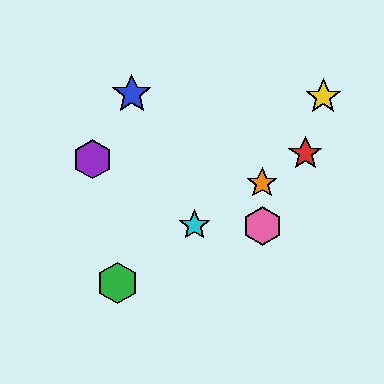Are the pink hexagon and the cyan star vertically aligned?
No, the pink hexagon is at x≈262 and the cyan star is at x≈195.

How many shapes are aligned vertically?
2 shapes (the orange star, the pink hexagon) are aligned vertically.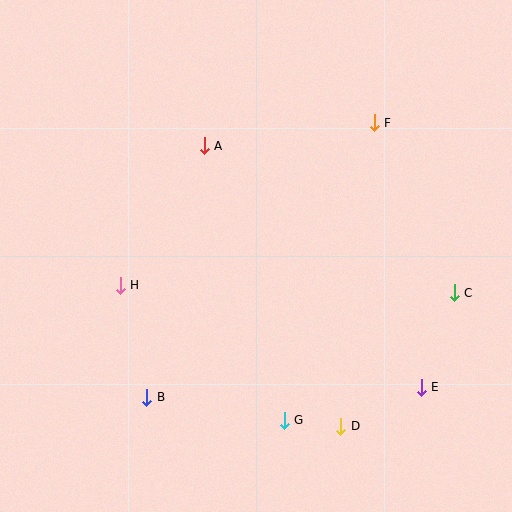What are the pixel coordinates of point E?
Point E is at (421, 387).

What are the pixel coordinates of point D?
Point D is at (341, 427).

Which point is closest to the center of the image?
Point A at (204, 146) is closest to the center.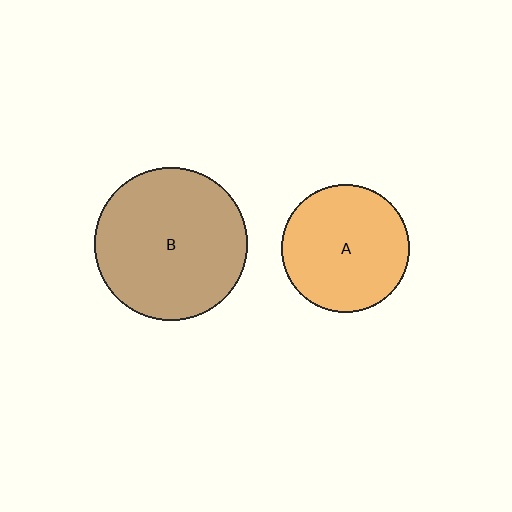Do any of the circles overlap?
No, none of the circles overlap.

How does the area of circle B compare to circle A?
Approximately 1.4 times.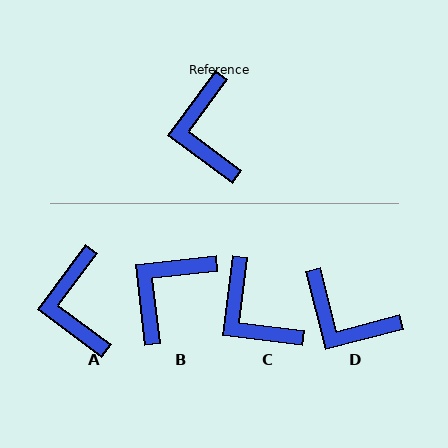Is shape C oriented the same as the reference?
No, it is off by about 30 degrees.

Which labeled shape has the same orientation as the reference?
A.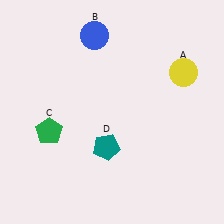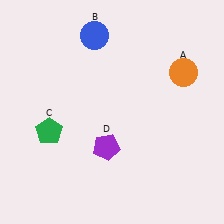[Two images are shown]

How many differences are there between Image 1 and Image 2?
There are 2 differences between the two images.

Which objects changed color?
A changed from yellow to orange. D changed from teal to purple.